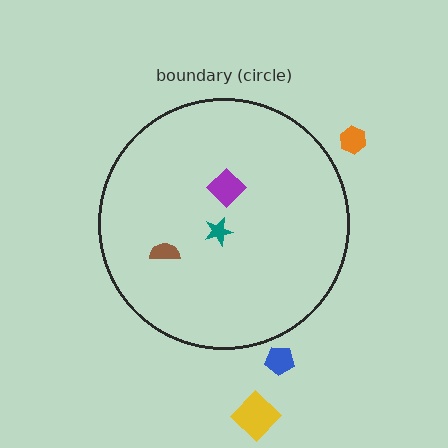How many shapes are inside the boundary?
3 inside, 3 outside.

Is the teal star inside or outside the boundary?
Inside.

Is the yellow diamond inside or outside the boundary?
Outside.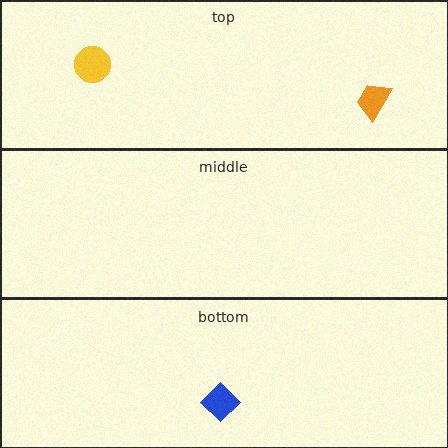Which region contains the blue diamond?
The bottom region.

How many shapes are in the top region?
2.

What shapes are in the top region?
The orange trapezoid, the yellow circle.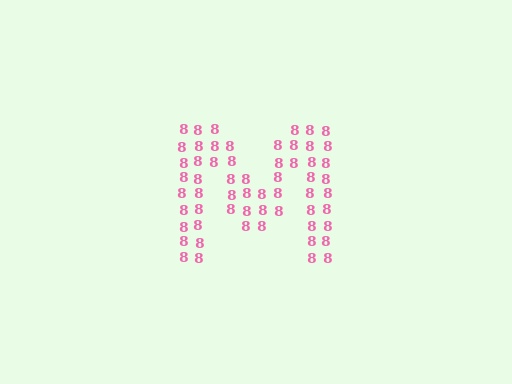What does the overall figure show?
The overall figure shows the letter M.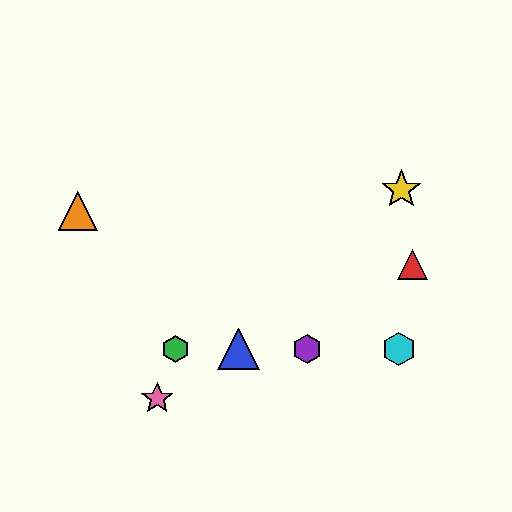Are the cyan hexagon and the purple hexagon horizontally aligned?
Yes, both are at y≈349.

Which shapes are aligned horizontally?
The blue triangle, the green hexagon, the purple hexagon, the cyan hexagon are aligned horizontally.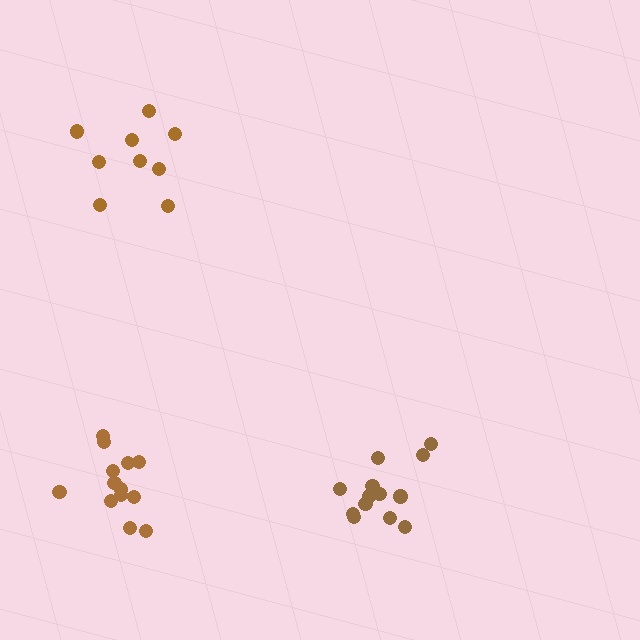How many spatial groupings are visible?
There are 3 spatial groupings.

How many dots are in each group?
Group 1: 14 dots, Group 2: 13 dots, Group 3: 9 dots (36 total).